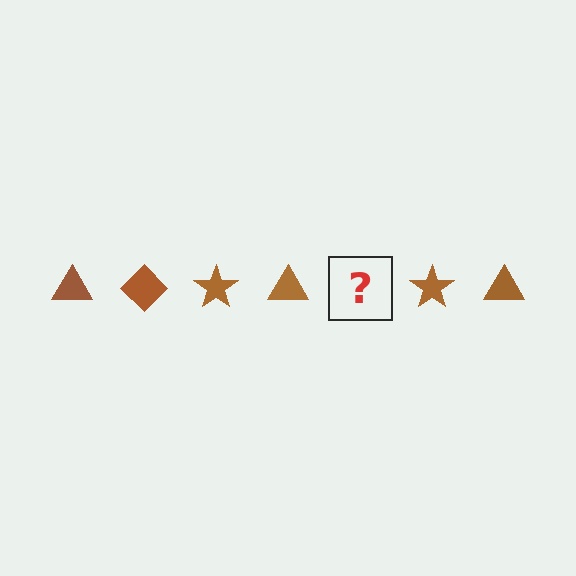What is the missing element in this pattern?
The missing element is a brown diamond.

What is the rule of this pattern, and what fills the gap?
The rule is that the pattern cycles through triangle, diamond, star shapes in brown. The gap should be filled with a brown diamond.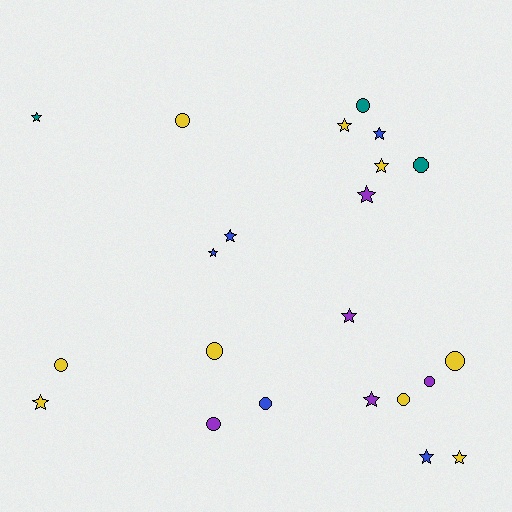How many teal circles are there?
There are 2 teal circles.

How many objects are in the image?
There are 22 objects.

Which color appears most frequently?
Yellow, with 9 objects.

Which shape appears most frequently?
Star, with 12 objects.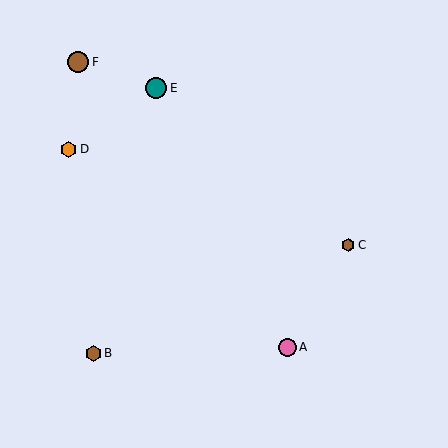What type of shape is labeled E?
Shape E is a teal circle.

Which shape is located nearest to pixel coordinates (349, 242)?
The brown hexagon (labeled C) at (348, 245) is nearest to that location.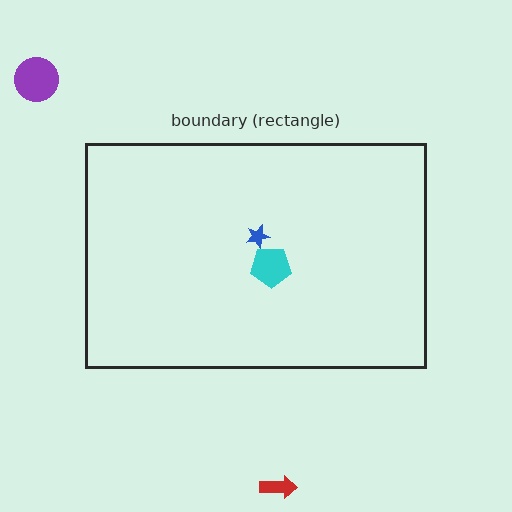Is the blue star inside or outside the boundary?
Inside.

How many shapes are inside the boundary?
2 inside, 2 outside.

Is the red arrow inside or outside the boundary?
Outside.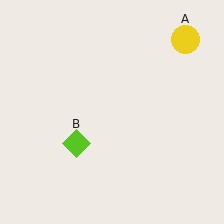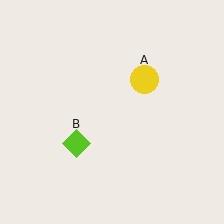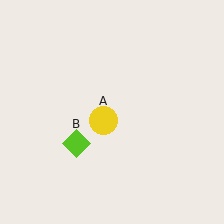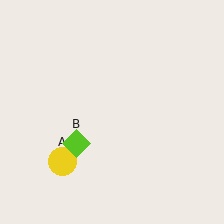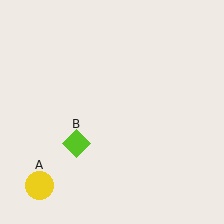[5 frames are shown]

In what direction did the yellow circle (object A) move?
The yellow circle (object A) moved down and to the left.